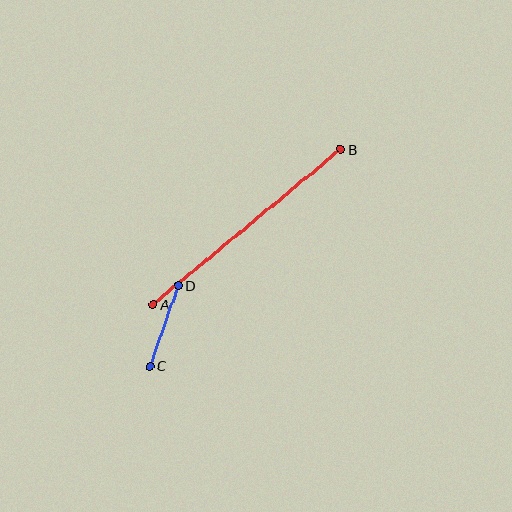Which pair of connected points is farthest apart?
Points A and B are farthest apart.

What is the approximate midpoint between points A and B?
The midpoint is at approximately (247, 227) pixels.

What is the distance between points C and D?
The distance is approximately 85 pixels.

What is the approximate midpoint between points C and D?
The midpoint is at approximately (164, 326) pixels.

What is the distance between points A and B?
The distance is approximately 244 pixels.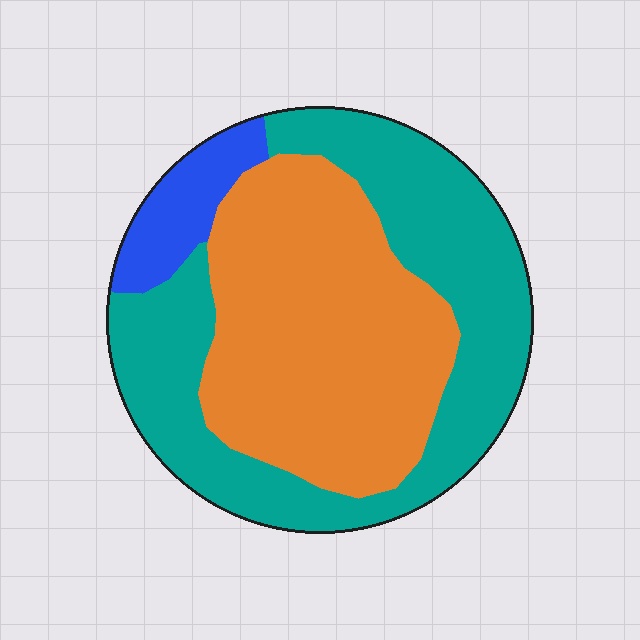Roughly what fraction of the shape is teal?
Teal takes up about one half (1/2) of the shape.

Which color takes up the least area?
Blue, at roughly 10%.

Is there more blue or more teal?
Teal.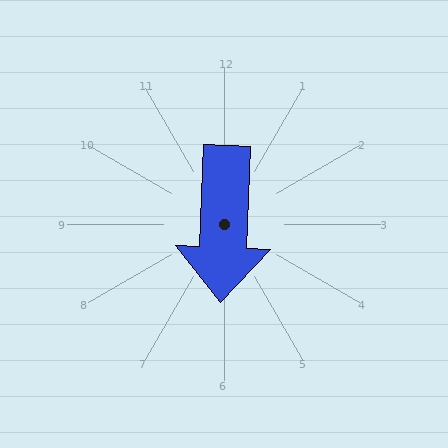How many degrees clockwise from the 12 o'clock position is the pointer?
Approximately 182 degrees.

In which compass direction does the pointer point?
South.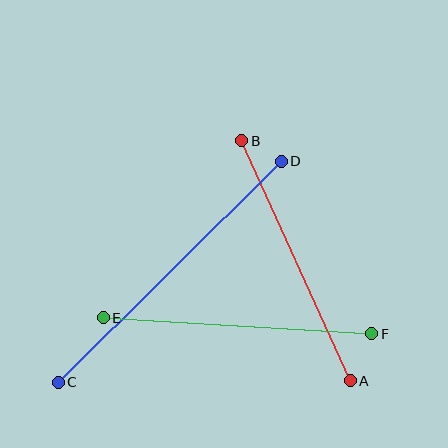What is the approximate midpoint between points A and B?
The midpoint is at approximately (296, 261) pixels.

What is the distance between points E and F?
The distance is approximately 269 pixels.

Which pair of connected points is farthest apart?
Points C and D are farthest apart.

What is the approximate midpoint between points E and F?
The midpoint is at approximately (238, 326) pixels.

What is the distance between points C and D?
The distance is approximately 314 pixels.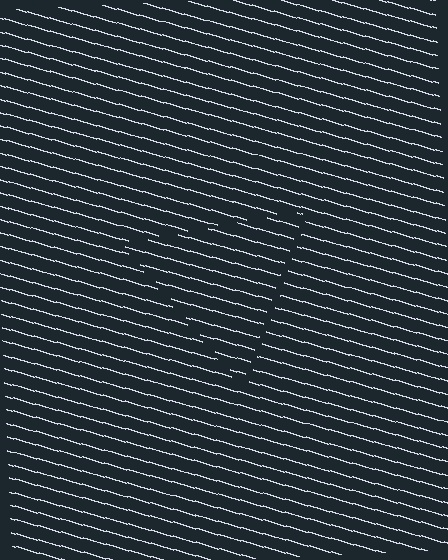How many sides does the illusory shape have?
3 sides — the line-ends trace a triangle.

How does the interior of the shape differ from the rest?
The interior of the shape contains the same grating, shifted by half a period — the contour is defined by the phase discontinuity where line-ends from the inner and outer gratings abut.